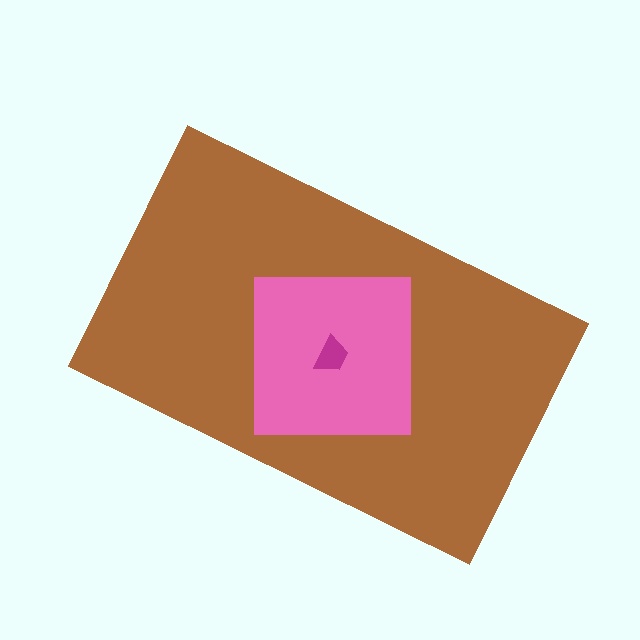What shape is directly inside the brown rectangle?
The pink square.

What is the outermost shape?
The brown rectangle.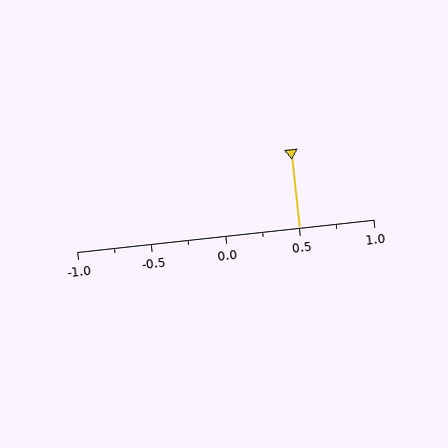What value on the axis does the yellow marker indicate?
The marker indicates approximately 0.5.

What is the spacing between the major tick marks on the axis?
The major ticks are spaced 0.5 apart.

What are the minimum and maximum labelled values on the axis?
The axis runs from -1.0 to 1.0.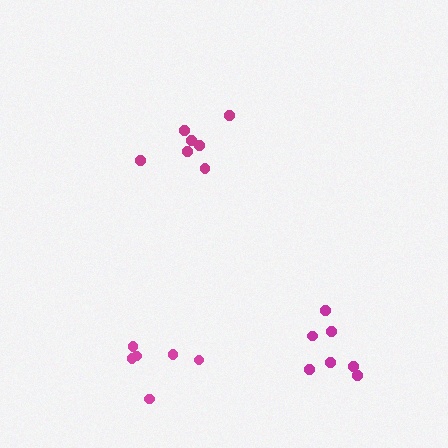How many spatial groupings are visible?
There are 3 spatial groupings.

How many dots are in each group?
Group 1: 6 dots, Group 2: 7 dots, Group 3: 7 dots (20 total).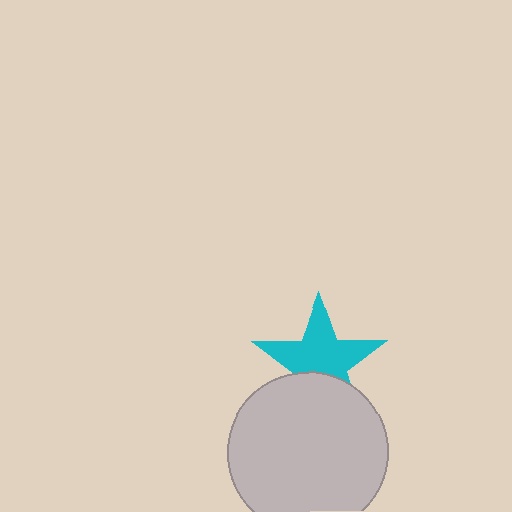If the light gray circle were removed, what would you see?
You would see the complete cyan star.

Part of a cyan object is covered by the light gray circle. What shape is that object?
It is a star.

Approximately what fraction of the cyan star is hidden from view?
Roughly 34% of the cyan star is hidden behind the light gray circle.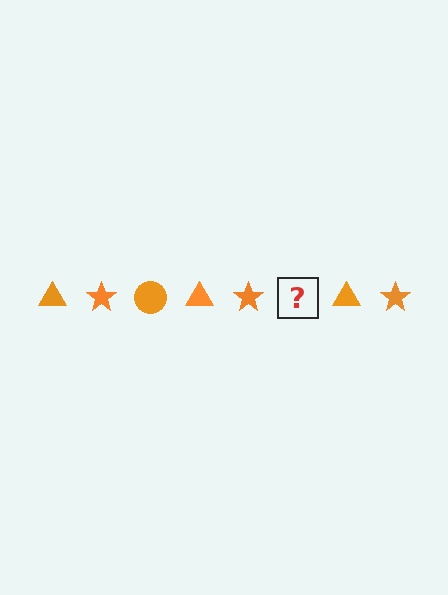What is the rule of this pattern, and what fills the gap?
The rule is that the pattern cycles through triangle, star, circle shapes in orange. The gap should be filled with an orange circle.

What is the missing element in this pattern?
The missing element is an orange circle.